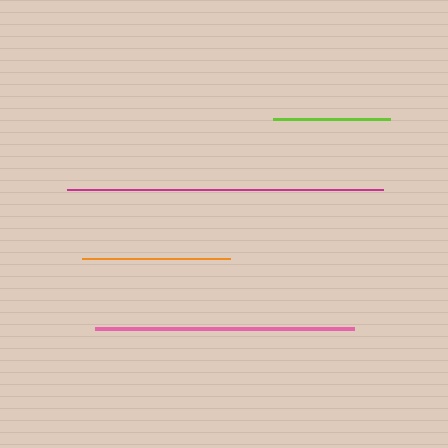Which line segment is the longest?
The magenta line is the longest at approximately 316 pixels.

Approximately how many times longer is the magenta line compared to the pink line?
The magenta line is approximately 1.2 times the length of the pink line.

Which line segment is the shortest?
The lime line is the shortest at approximately 118 pixels.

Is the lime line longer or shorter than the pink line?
The pink line is longer than the lime line.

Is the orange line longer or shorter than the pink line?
The pink line is longer than the orange line.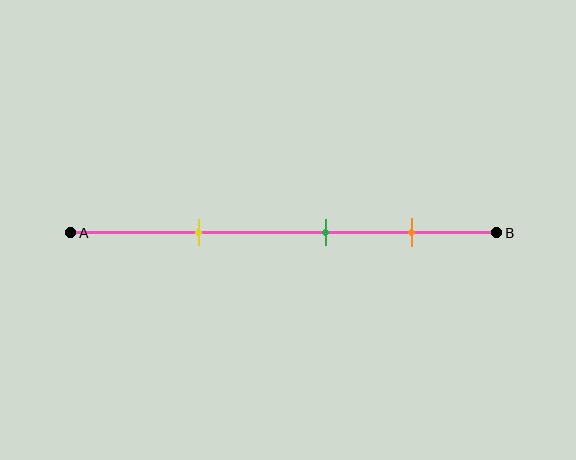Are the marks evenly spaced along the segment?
Yes, the marks are approximately evenly spaced.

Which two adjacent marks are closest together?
The green and orange marks are the closest adjacent pair.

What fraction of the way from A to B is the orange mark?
The orange mark is approximately 80% (0.8) of the way from A to B.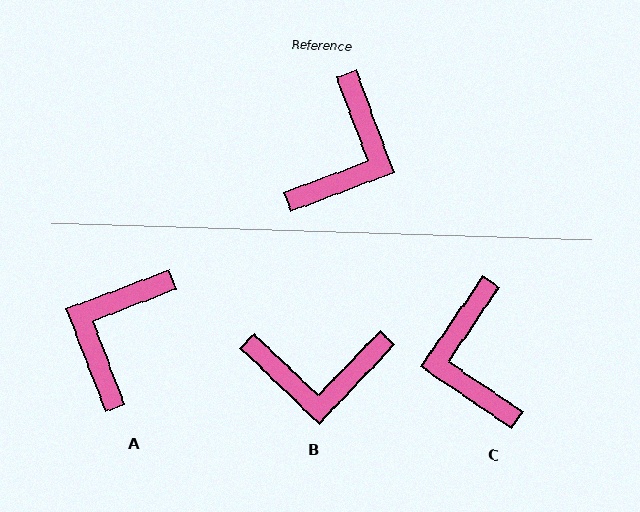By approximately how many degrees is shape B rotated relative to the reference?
Approximately 64 degrees clockwise.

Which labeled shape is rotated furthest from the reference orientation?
A, about 180 degrees away.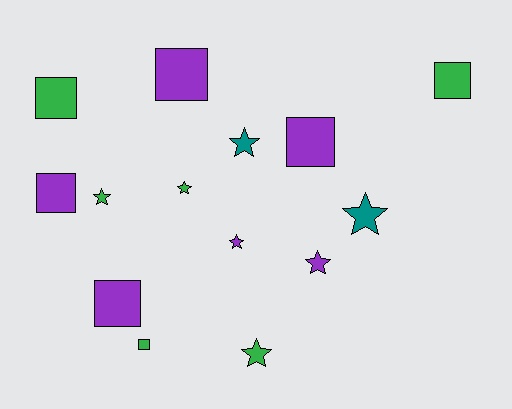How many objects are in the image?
There are 14 objects.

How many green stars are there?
There are 3 green stars.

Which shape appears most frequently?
Star, with 7 objects.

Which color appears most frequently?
Green, with 6 objects.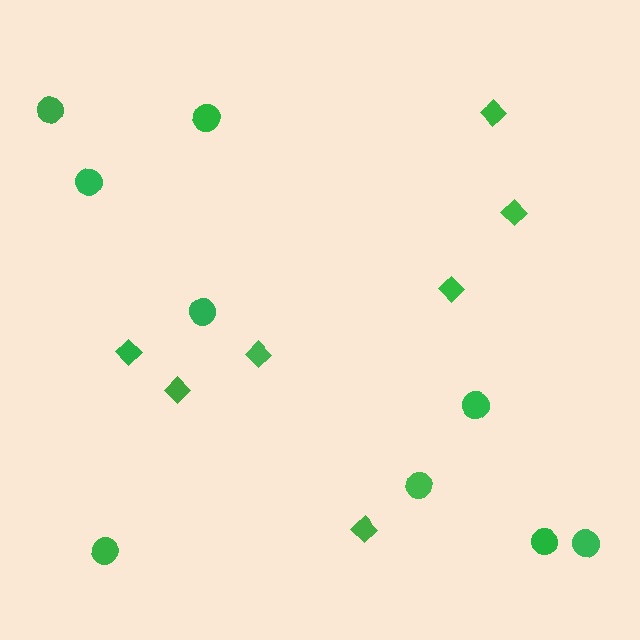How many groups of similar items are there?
There are 2 groups: one group of circles (9) and one group of diamonds (7).